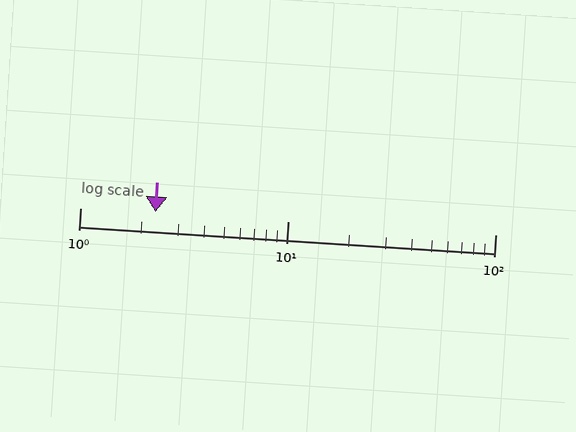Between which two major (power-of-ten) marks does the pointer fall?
The pointer is between 1 and 10.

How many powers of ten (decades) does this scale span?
The scale spans 2 decades, from 1 to 100.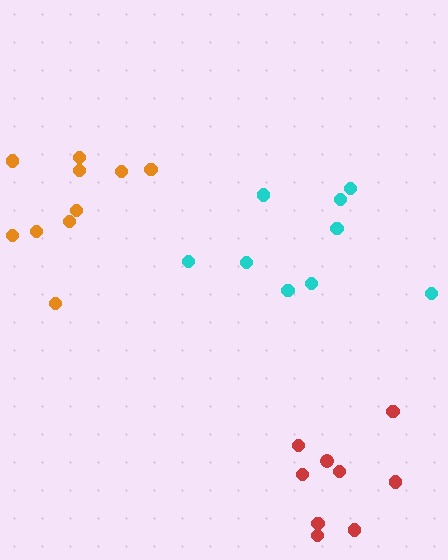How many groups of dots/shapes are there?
There are 3 groups.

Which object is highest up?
The orange cluster is topmost.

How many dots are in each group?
Group 1: 10 dots, Group 2: 9 dots, Group 3: 9 dots (28 total).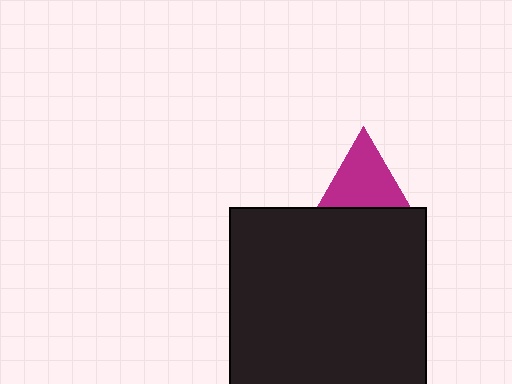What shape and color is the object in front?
The object in front is a black square.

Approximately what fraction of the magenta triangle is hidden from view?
Roughly 40% of the magenta triangle is hidden behind the black square.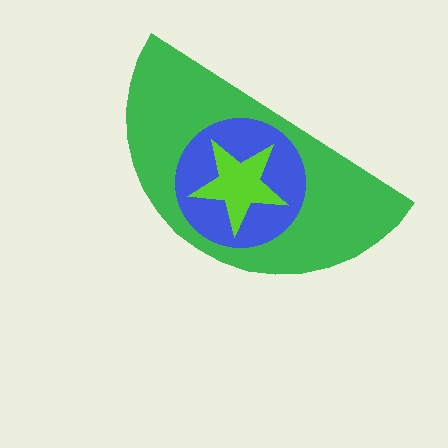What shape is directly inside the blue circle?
The lime star.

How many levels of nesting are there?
3.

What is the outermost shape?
The green semicircle.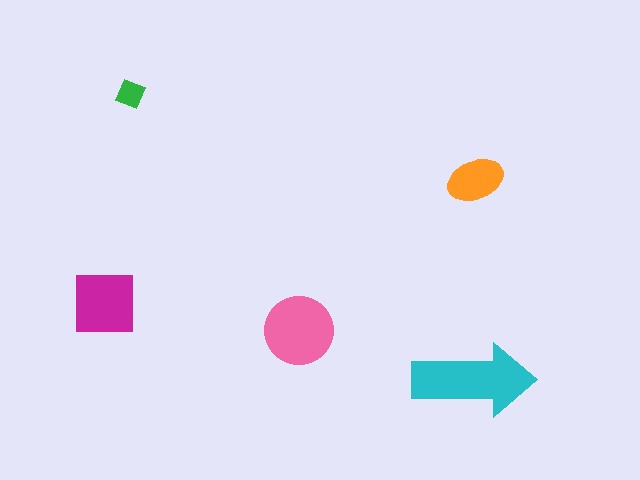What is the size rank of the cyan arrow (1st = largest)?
1st.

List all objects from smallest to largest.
The green diamond, the orange ellipse, the magenta square, the pink circle, the cyan arrow.